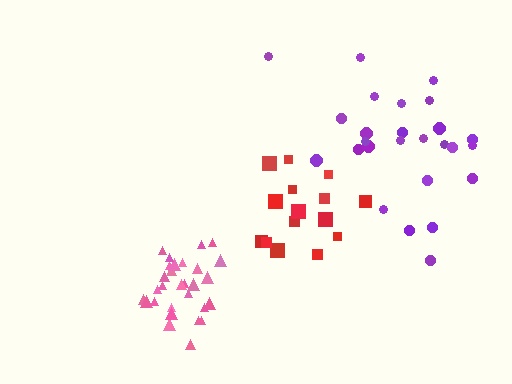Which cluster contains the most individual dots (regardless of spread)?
Pink (29).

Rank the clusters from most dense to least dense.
pink, red, purple.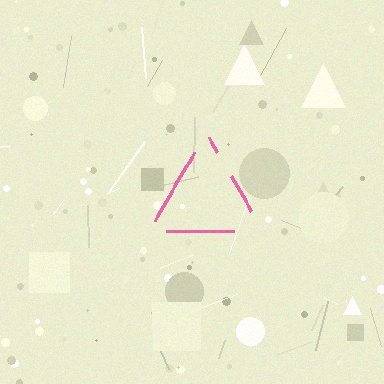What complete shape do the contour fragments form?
The contour fragments form a triangle.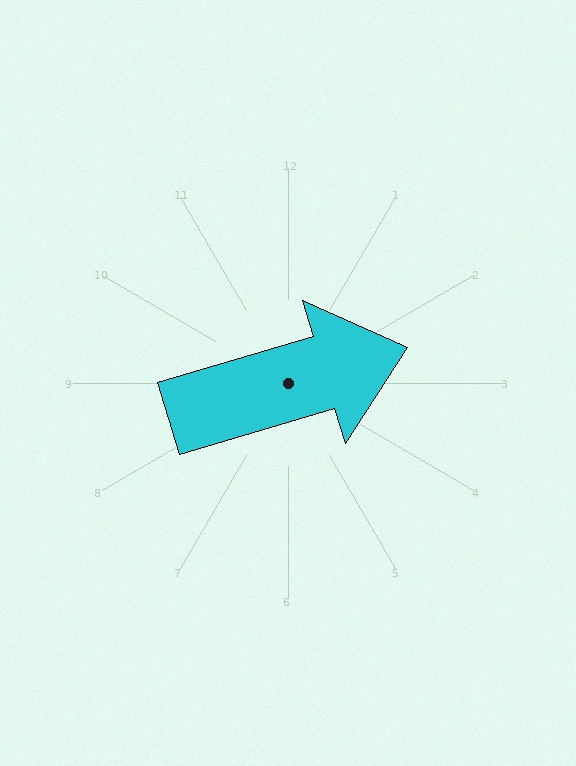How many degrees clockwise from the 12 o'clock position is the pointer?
Approximately 73 degrees.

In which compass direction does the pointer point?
East.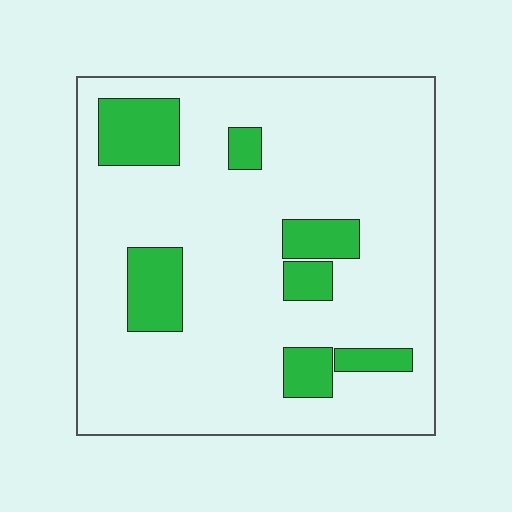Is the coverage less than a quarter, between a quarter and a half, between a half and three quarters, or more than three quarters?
Less than a quarter.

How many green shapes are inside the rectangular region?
7.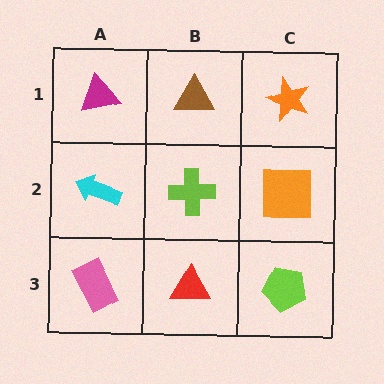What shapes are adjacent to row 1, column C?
An orange square (row 2, column C), a brown triangle (row 1, column B).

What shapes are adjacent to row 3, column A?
A cyan arrow (row 2, column A), a red triangle (row 3, column B).